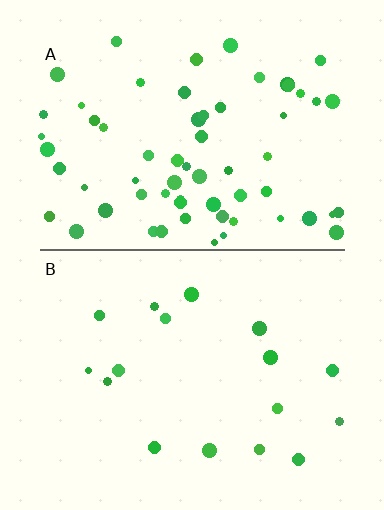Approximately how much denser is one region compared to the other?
Approximately 3.7× — region A over region B.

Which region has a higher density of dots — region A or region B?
A (the top).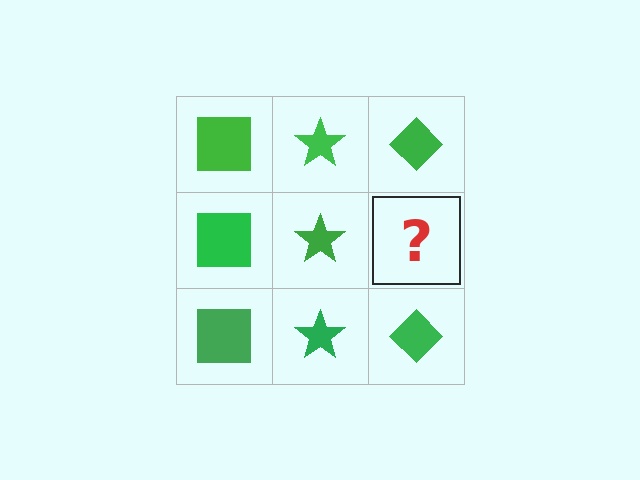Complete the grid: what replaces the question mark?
The question mark should be replaced with a green diamond.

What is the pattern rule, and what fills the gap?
The rule is that each column has a consistent shape. The gap should be filled with a green diamond.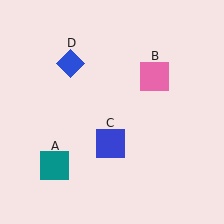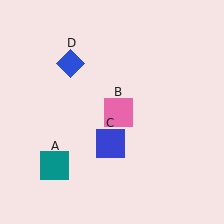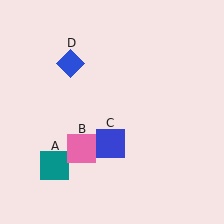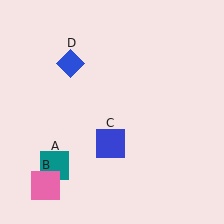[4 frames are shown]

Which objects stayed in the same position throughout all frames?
Teal square (object A) and blue square (object C) and blue diamond (object D) remained stationary.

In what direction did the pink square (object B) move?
The pink square (object B) moved down and to the left.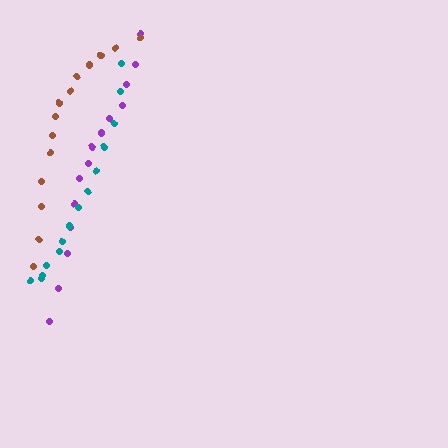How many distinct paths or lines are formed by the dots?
There are 3 distinct paths.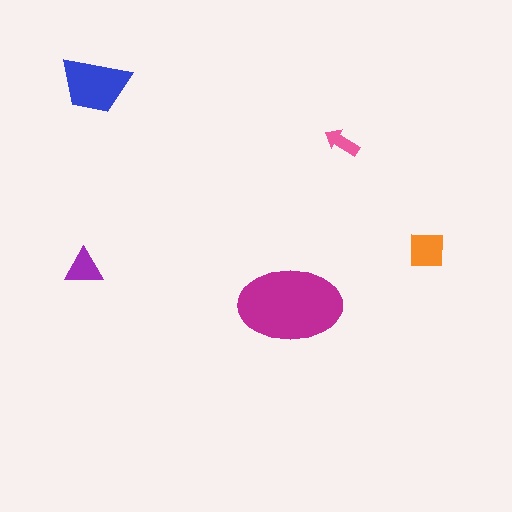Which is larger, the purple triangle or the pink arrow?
The purple triangle.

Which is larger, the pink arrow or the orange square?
The orange square.